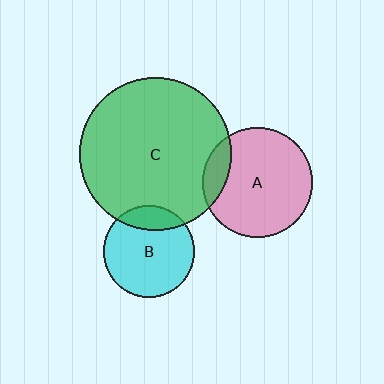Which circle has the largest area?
Circle C (green).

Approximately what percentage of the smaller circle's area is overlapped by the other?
Approximately 15%.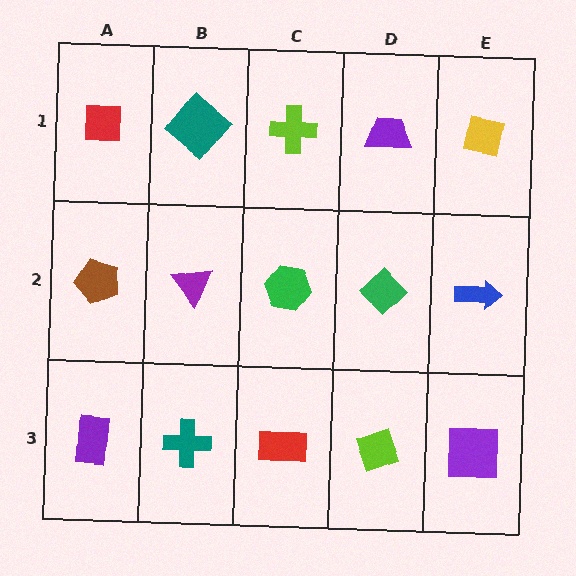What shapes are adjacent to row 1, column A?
A brown pentagon (row 2, column A), a teal diamond (row 1, column B).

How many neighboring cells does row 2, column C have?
4.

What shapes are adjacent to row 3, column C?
A green hexagon (row 2, column C), a teal cross (row 3, column B), a lime diamond (row 3, column D).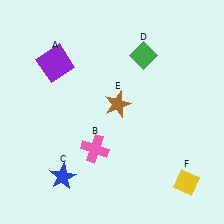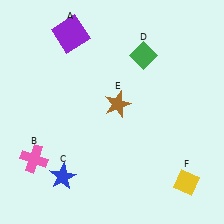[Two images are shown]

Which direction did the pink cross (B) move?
The pink cross (B) moved left.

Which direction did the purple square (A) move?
The purple square (A) moved up.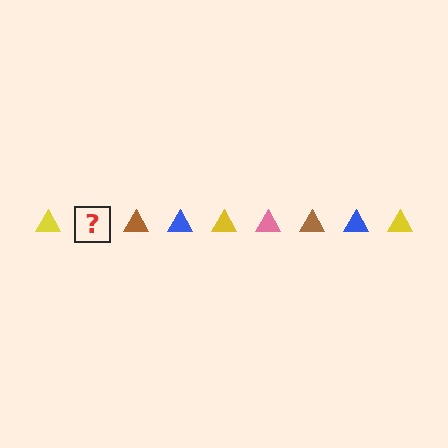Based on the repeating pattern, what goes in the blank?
The blank should be a pink triangle.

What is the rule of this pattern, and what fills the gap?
The rule is that the pattern cycles through yellow, pink, brown, blue triangles. The gap should be filled with a pink triangle.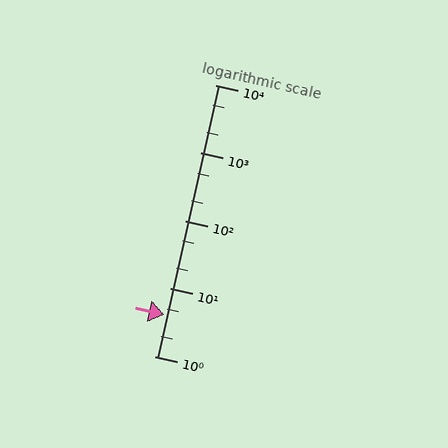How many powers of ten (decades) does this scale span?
The scale spans 4 decades, from 1 to 10000.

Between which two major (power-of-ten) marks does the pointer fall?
The pointer is between 1 and 10.